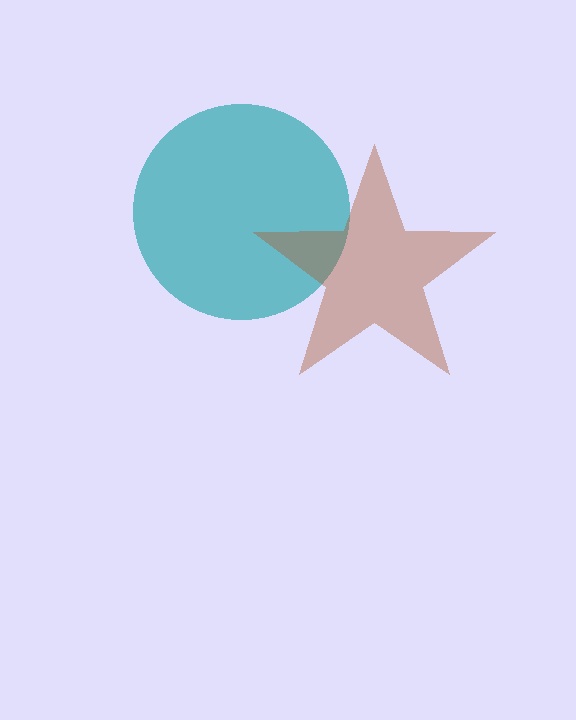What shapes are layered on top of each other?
The layered shapes are: a teal circle, a brown star.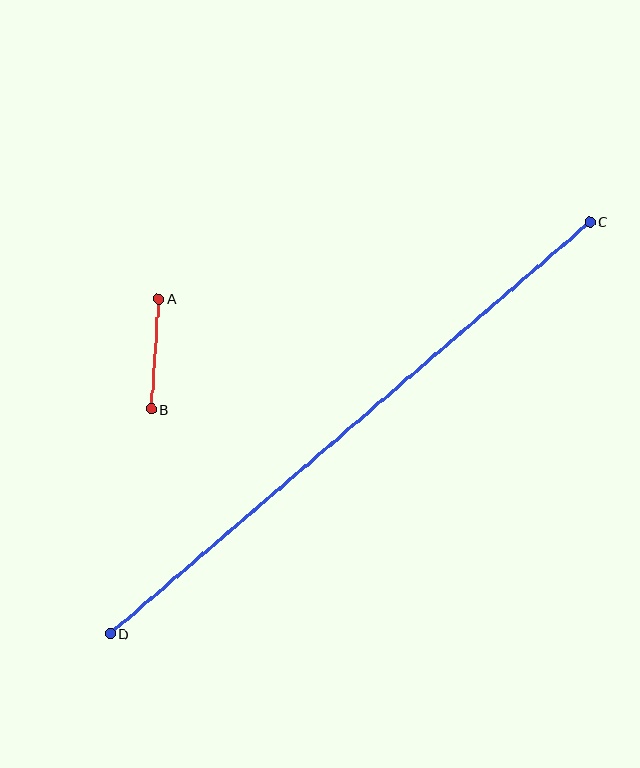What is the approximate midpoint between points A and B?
The midpoint is at approximately (155, 354) pixels.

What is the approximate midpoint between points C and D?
The midpoint is at approximately (350, 428) pixels.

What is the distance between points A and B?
The distance is approximately 111 pixels.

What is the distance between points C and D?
The distance is approximately 632 pixels.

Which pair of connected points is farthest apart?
Points C and D are farthest apart.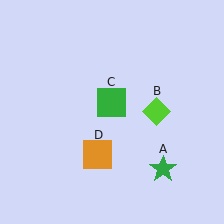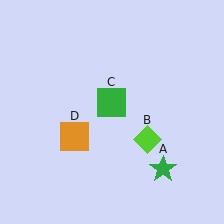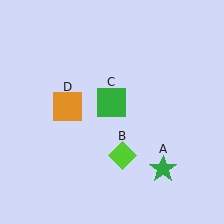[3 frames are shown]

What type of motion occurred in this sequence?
The lime diamond (object B), orange square (object D) rotated clockwise around the center of the scene.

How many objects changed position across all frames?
2 objects changed position: lime diamond (object B), orange square (object D).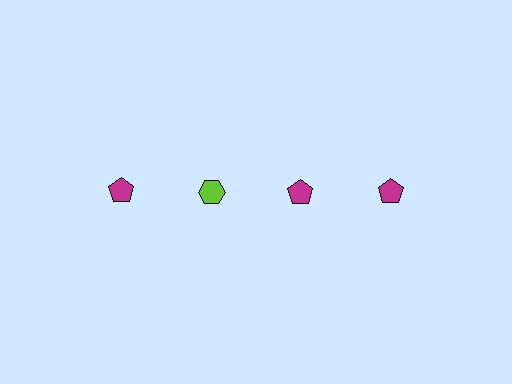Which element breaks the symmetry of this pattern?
The lime hexagon in the top row, second from left column breaks the symmetry. All other shapes are magenta pentagons.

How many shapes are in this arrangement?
There are 4 shapes arranged in a grid pattern.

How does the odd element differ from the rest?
It differs in both color (lime instead of magenta) and shape (hexagon instead of pentagon).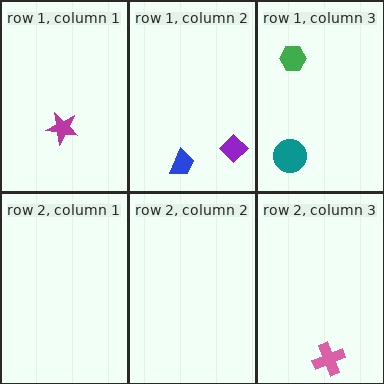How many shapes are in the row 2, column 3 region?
1.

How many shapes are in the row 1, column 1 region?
1.